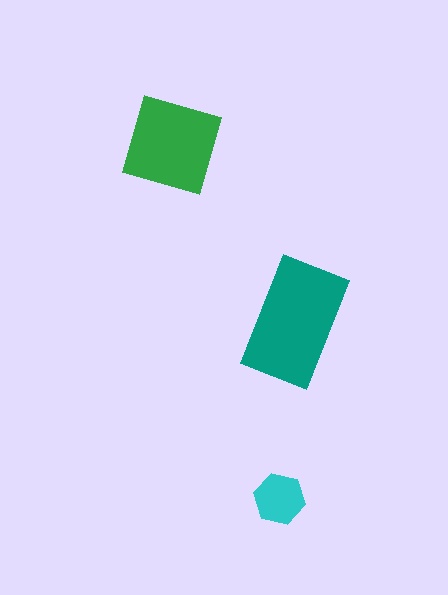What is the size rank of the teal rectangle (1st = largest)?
1st.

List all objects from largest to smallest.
The teal rectangle, the green square, the cyan hexagon.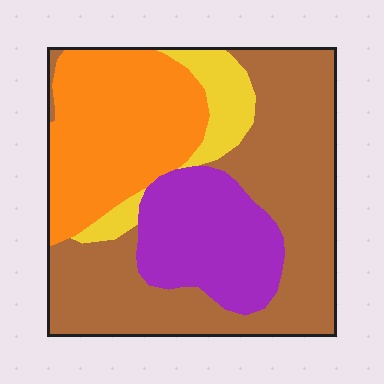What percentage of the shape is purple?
Purple takes up between a sixth and a third of the shape.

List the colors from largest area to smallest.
From largest to smallest: brown, orange, purple, yellow.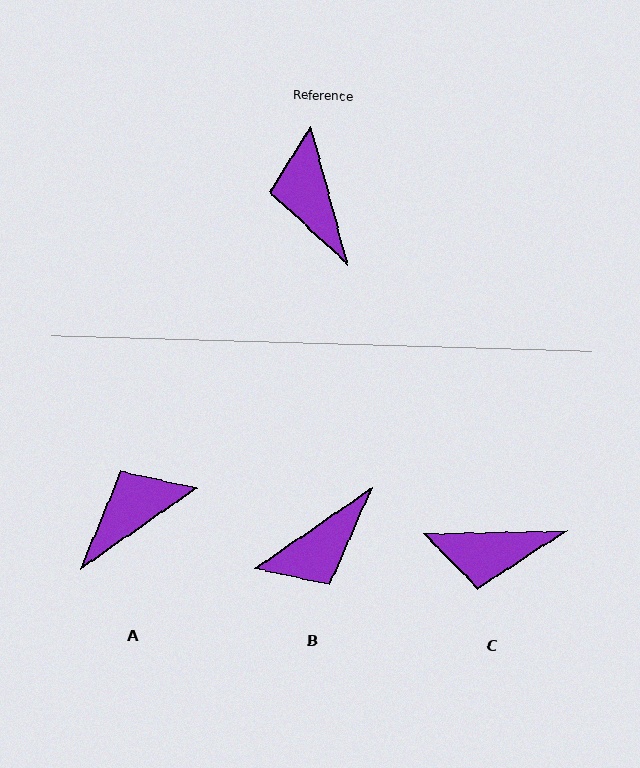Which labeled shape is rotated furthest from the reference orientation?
B, about 110 degrees away.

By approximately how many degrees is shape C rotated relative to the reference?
Approximately 76 degrees counter-clockwise.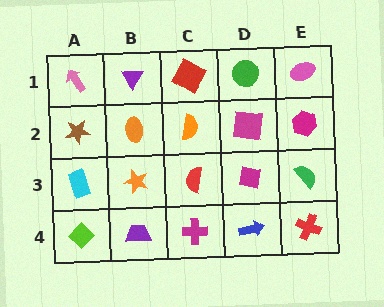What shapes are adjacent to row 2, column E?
A pink ellipse (row 1, column E), a green semicircle (row 3, column E), a magenta square (row 2, column D).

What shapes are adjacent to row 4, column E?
A green semicircle (row 3, column E), a blue arrow (row 4, column D).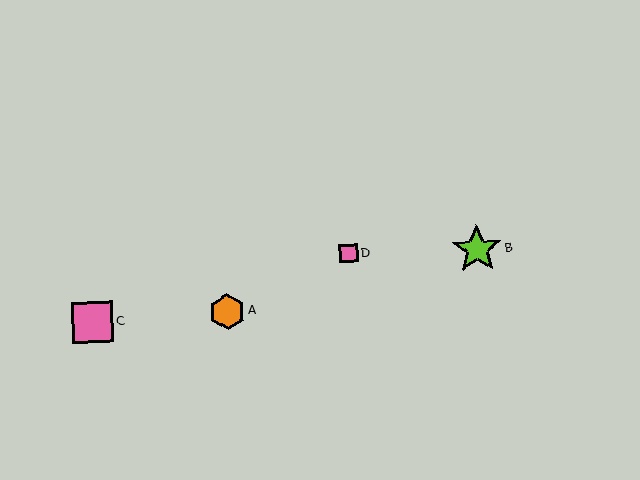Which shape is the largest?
The lime star (labeled B) is the largest.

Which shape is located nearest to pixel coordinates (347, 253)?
The pink square (labeled D) at (349, 254) is nearest to that location.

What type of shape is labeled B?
Shape B is a lime star.